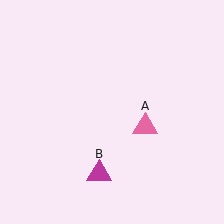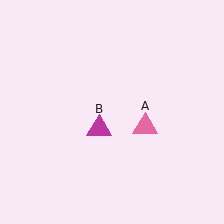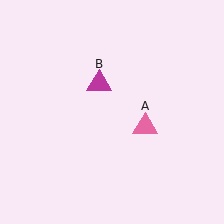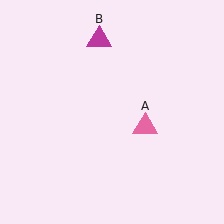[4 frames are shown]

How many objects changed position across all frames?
1 object changed position: magenta triangle (object B).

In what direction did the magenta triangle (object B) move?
The magenta triangle (object B) moved up.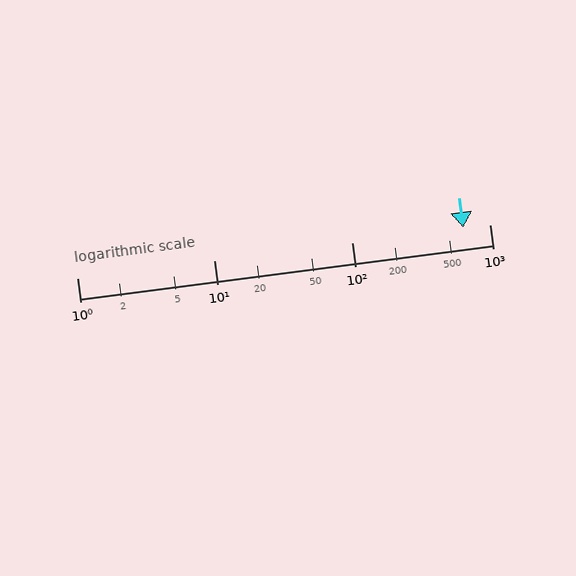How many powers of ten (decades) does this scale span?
The scale spans 3 decades, from 1 to 1000.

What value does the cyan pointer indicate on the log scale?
The pointer indicates approximately 640.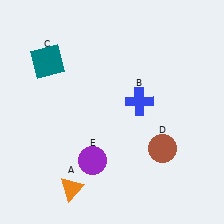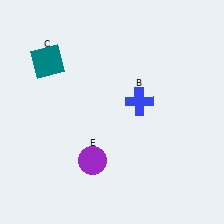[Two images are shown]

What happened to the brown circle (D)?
The brown circle (D) was removed in Image 2. It was in the bottom-right area of Image 1.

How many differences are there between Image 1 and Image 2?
There are 2 differences between the two images.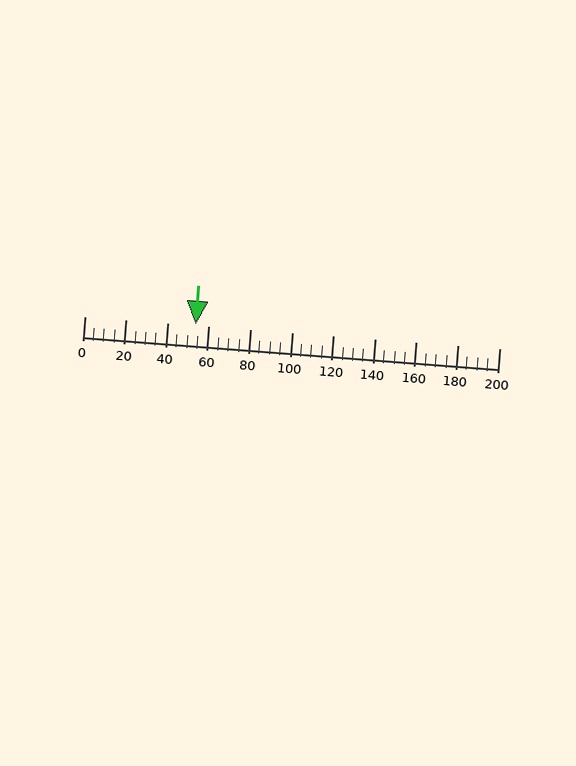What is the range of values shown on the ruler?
The ruler shows values from 0 to 200.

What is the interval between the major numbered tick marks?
The major tick marks are spaced 20 units apart.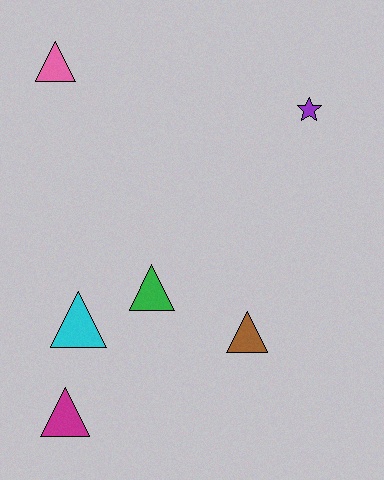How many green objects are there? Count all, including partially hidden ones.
There is 1 green object.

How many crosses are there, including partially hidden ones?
There are no crosses.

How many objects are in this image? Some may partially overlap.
There are 6 objects.